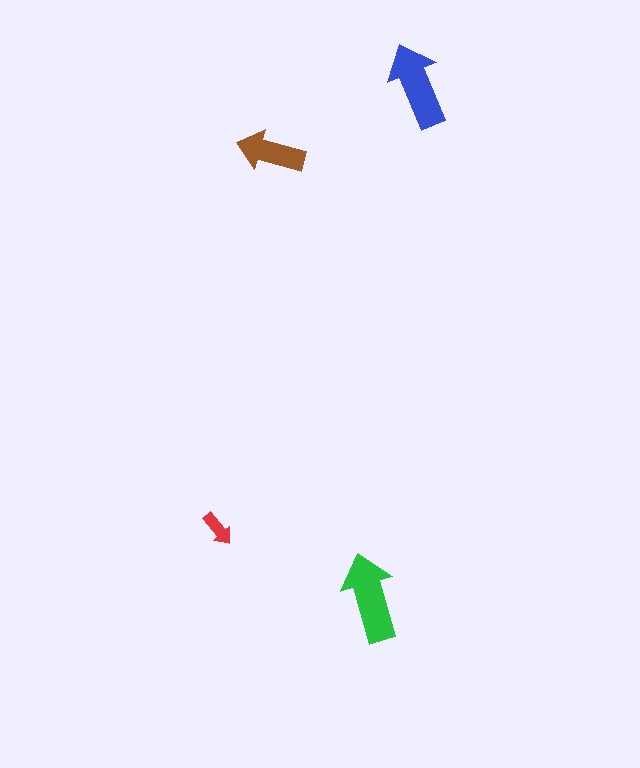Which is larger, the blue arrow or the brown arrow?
The blue one.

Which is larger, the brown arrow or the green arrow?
The green one.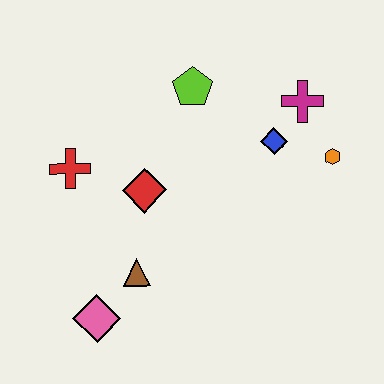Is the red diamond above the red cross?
No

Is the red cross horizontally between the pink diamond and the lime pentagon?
No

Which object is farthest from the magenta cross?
The pink diamond is farthest from the magenta cross.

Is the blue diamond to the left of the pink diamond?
No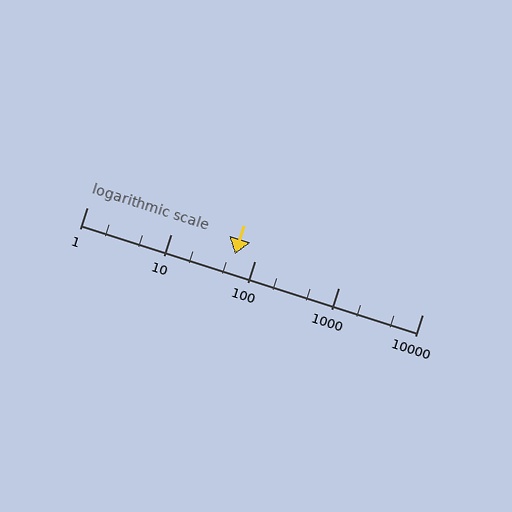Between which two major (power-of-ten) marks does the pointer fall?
The pointer is between 10 and 100.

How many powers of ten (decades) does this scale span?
The scale spans 4 decades, from 1 to 10000.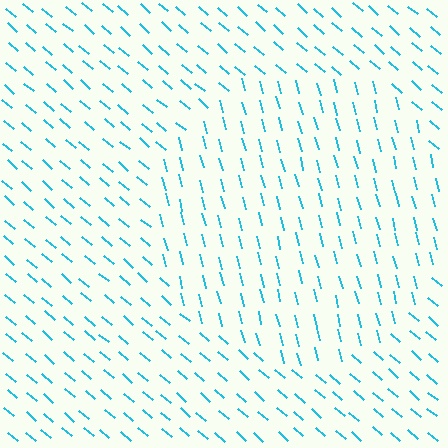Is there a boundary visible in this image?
Yes, there is a texture boundary formed by a change in line orientation.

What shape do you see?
I see a circle.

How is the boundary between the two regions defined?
The boundary is defined purely by a change in line orientation (approximately 35 degrees difference). All lines are the same color and thickness.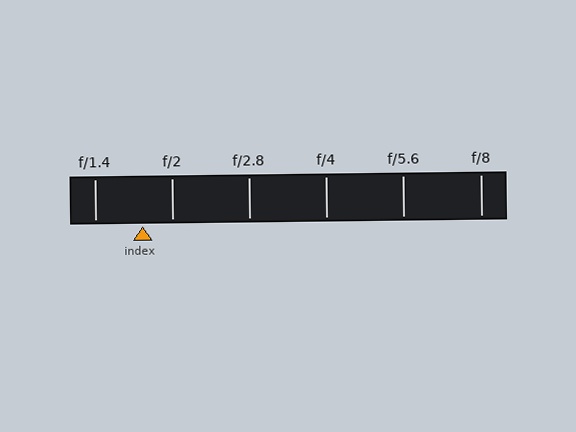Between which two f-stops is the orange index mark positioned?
The index mark is between f/1.4 and f/2.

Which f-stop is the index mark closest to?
The index mark is closest to f/2.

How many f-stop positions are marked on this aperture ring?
There are 6 f-stop positions marked.